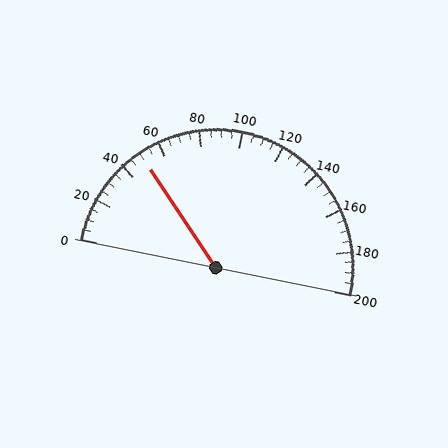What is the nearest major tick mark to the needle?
The nearest major tick mark is 40.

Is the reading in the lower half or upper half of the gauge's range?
The reading is in the lower half of the range (0 to 200).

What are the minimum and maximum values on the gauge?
The gauge ranges from 0 to 200.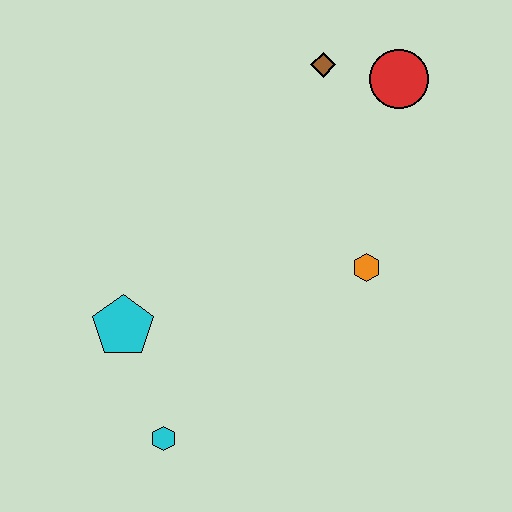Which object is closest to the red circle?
The brown diamond is closest to the red circle.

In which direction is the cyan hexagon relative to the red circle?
The cyan hexagon is below the red circle.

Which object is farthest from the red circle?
The cyan hexagon is farthest from the red circle.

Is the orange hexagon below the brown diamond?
Yes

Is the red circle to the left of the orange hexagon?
No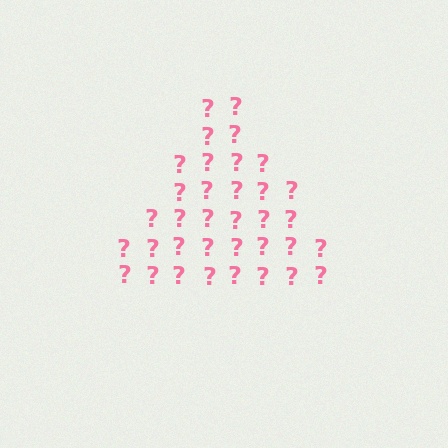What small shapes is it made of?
It is made of small question marks.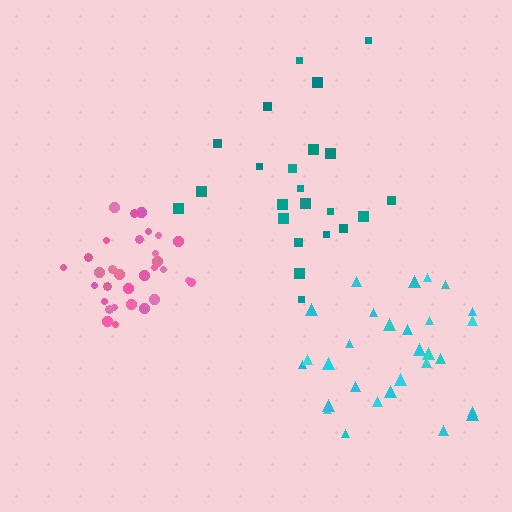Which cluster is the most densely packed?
Pink.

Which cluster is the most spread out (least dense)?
Teal.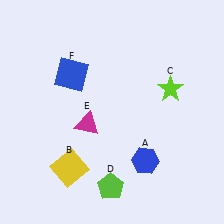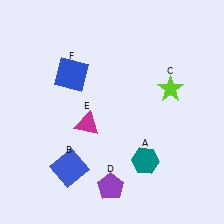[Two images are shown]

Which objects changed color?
A changed from blue to teal. B changed from yellow to blue. D changed from lime to purple.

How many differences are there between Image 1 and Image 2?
There are 3 differences between the two images.